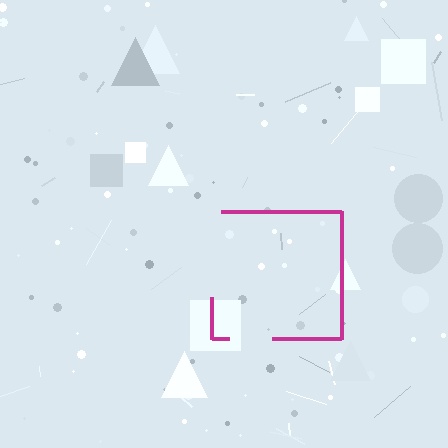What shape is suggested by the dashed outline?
The dashed outline suggests a square.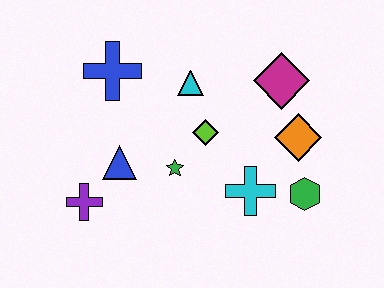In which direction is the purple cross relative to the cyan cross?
The purple cross is to the left of the cyan cross.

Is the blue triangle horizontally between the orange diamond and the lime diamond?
No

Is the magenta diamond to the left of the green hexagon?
Yes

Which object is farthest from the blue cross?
The green hexagon is farthest from the blue cross.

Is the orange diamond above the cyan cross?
Yes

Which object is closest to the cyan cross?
The green hexagon is closest to the cyan cross.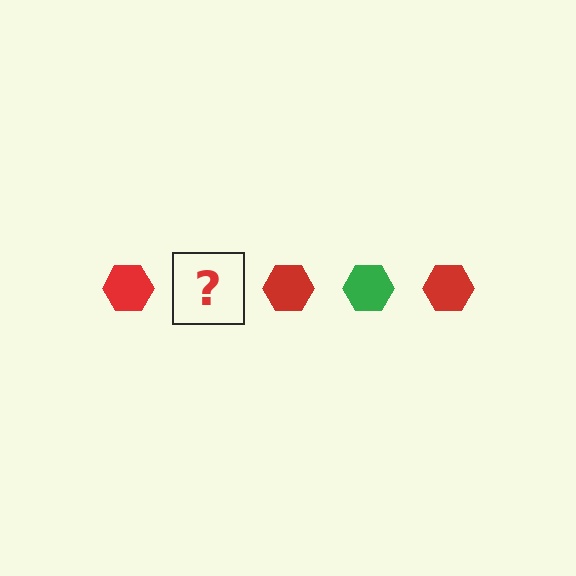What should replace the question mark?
The question mark should be replaced with a green hexagon.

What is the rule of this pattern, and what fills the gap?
The rule is that the pattern cycles through red, green hexagons. The gap should be filled with a green hexagon.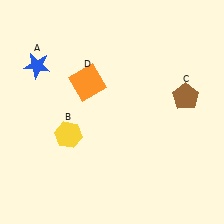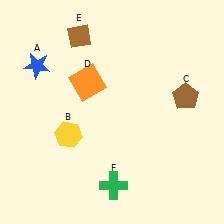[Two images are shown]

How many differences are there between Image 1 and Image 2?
There are 2 differences between the two images.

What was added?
A brown diamond (E), a green cross (F) were added in Image 2.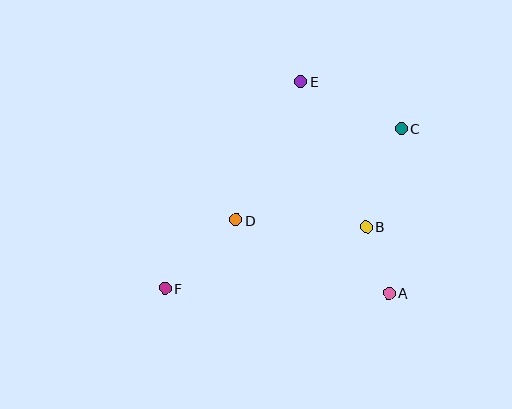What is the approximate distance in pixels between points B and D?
The distance between B and D is approximately 131 pixels.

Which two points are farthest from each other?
Points C and F are farthest from each other.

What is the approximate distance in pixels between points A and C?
The distance between A and C is approximately 165 pixels.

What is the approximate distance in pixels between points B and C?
The distance between B and C is approximately 105 pixels.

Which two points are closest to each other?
Points A and B are closest to each other.